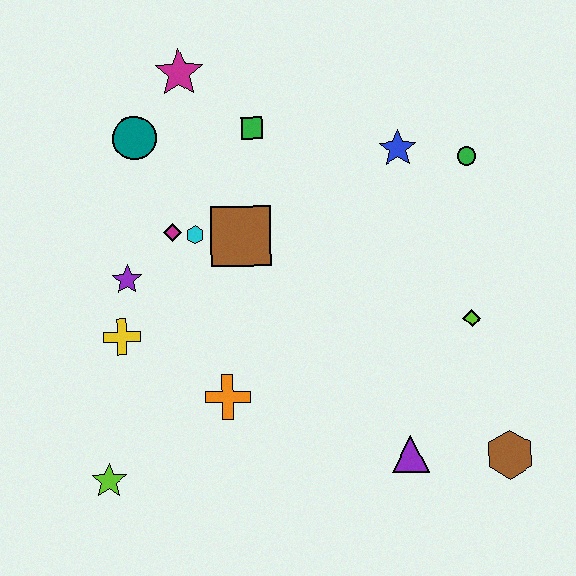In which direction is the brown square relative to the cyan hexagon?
The brown square is to the right of the cyan hexagon.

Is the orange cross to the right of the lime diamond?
No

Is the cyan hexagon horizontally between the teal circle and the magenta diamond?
No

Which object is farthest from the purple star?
The brown hexagon is farthest from the purple star.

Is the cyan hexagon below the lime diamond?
No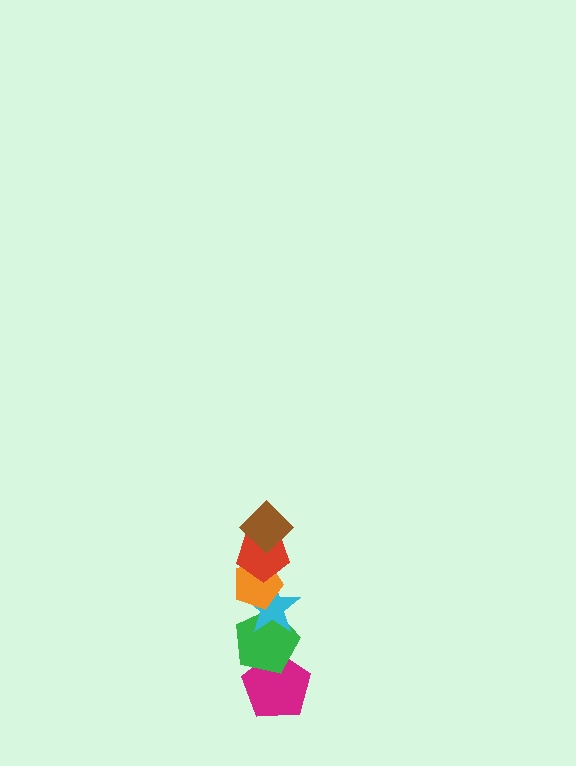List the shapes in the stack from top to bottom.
From top to bottom: the brown diamond, the red pentagon, the orange pentagon, the cyan star, the green pentagon, the magenta pentagon.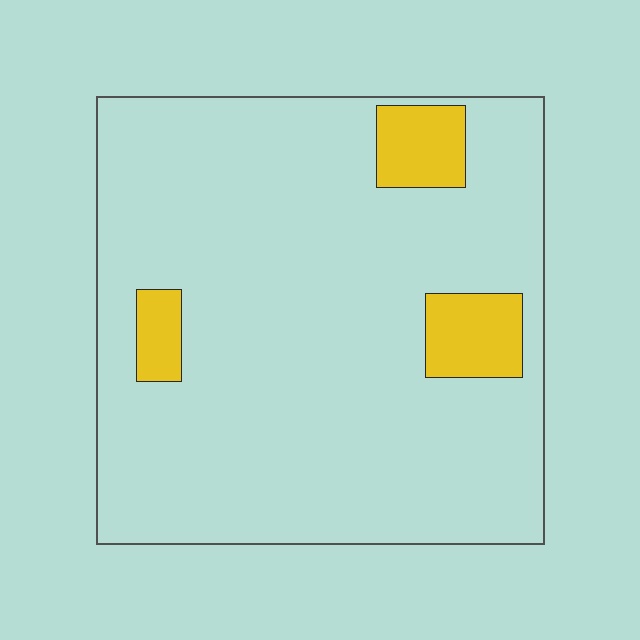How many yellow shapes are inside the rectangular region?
3.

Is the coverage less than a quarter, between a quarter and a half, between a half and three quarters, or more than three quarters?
Less than a quarter.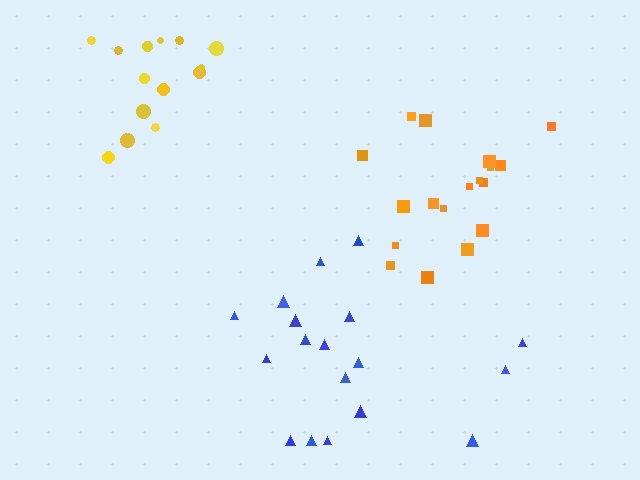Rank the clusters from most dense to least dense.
orange, blue, yellow.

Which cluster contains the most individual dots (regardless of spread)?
Orange (18).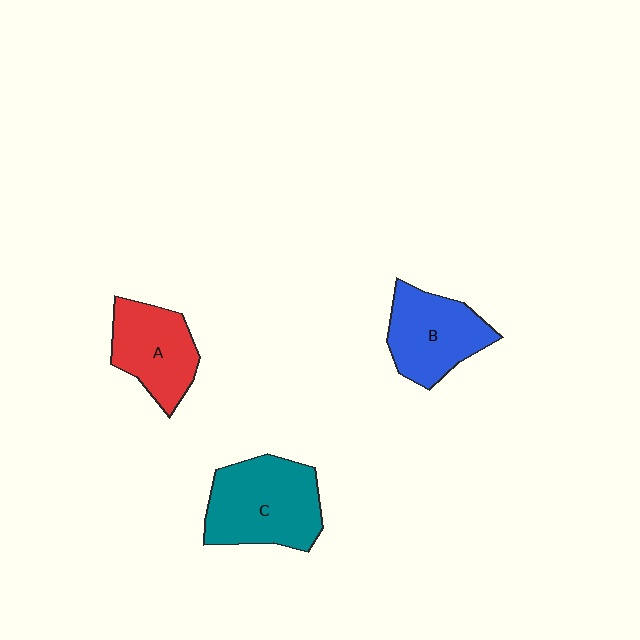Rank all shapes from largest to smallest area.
From largest to smallest: C (teal), B (blue), A (red).